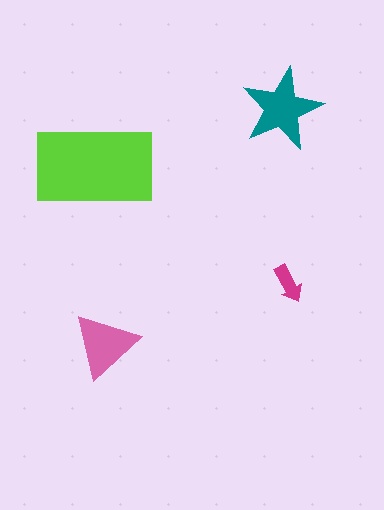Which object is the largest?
The lime rectangle.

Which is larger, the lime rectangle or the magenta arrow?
The lime rectangle.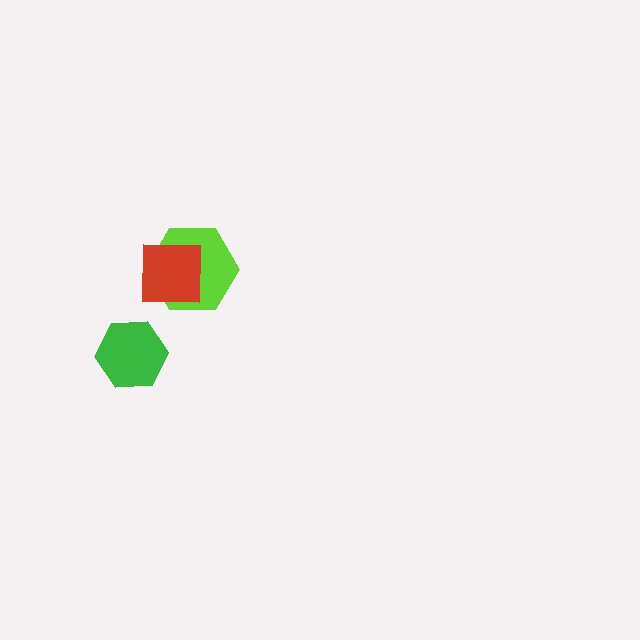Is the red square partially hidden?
No, no other shape covers it.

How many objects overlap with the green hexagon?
0 objects overlap with the green hexagon.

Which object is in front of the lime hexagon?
The red square is in front of the lime hexagon.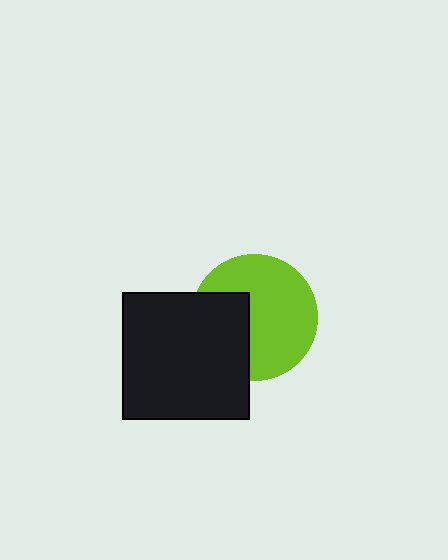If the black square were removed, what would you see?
You would see the complete lime circle.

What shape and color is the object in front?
The object in front is a black square.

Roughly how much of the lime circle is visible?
Most of it is visible (roughly 66%).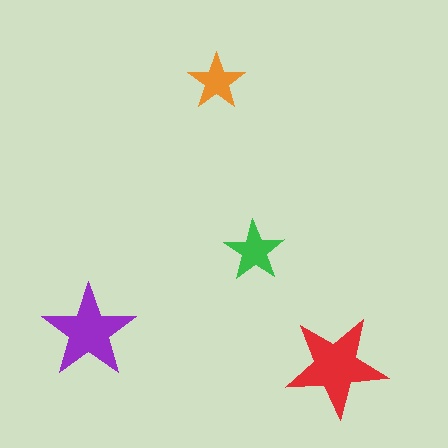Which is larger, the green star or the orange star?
The green one.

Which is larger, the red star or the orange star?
The red one.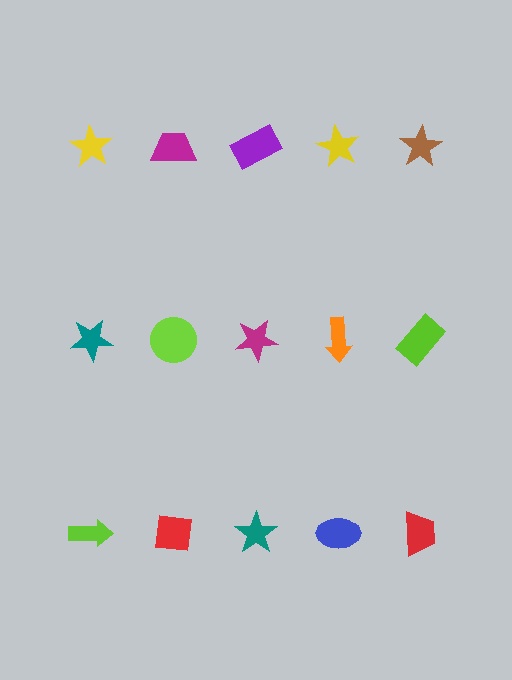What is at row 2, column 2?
A lime circle.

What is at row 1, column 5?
A brown star.